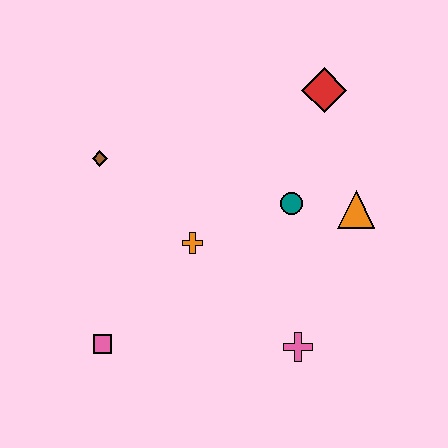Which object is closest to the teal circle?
The orange triangle is closest to the teal circle.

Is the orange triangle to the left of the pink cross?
No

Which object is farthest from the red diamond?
The pink square is farthest from the red diamond.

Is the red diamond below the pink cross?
No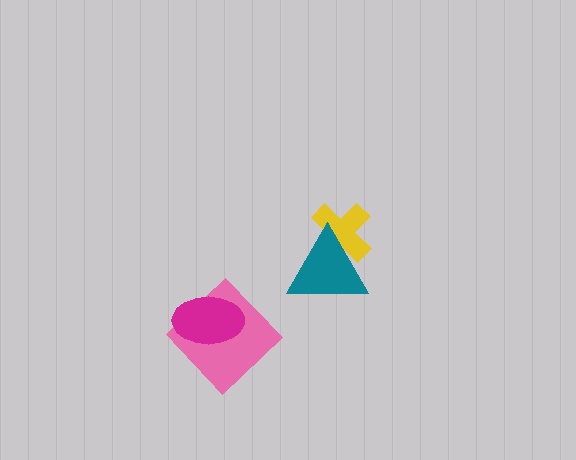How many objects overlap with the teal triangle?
1 object overlaps with the teal triangle.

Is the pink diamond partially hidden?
Yes, it is partially covered by another shape.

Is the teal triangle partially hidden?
No, no other shape covers it.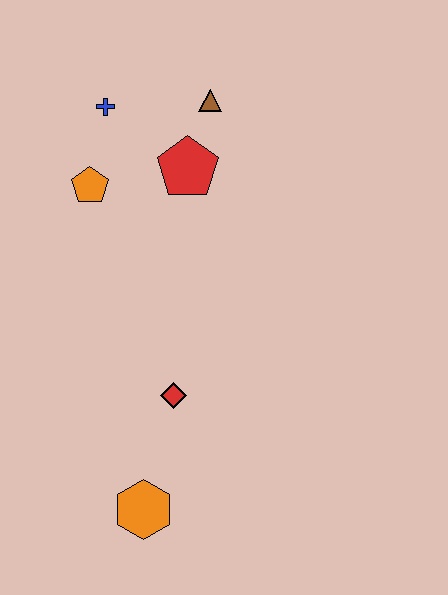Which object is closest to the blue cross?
The orange pentagon is closest to the blue cross.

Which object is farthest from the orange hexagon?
The brown triangle is farthest from the orange hexagon.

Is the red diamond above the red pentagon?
No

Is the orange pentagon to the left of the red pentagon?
Yes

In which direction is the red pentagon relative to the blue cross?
The red pentagon is to the right of the blue cross.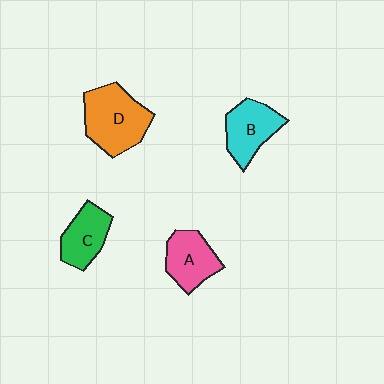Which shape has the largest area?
Shape D (orange).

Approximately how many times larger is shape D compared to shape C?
Approximately 1.5 times.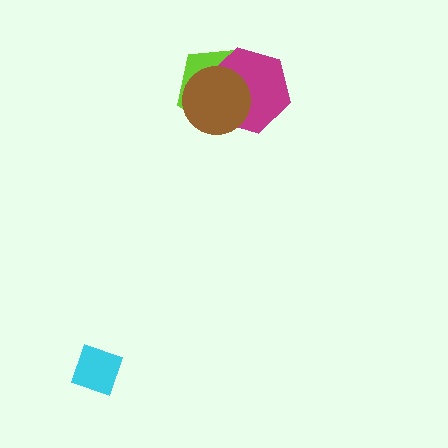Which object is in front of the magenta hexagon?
The brown circle is in front of the magenta hexagon.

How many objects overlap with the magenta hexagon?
2 objects overlap with the magenta hexagon.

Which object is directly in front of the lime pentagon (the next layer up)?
The magenta hexagon is directly in front of the lime pentagon.